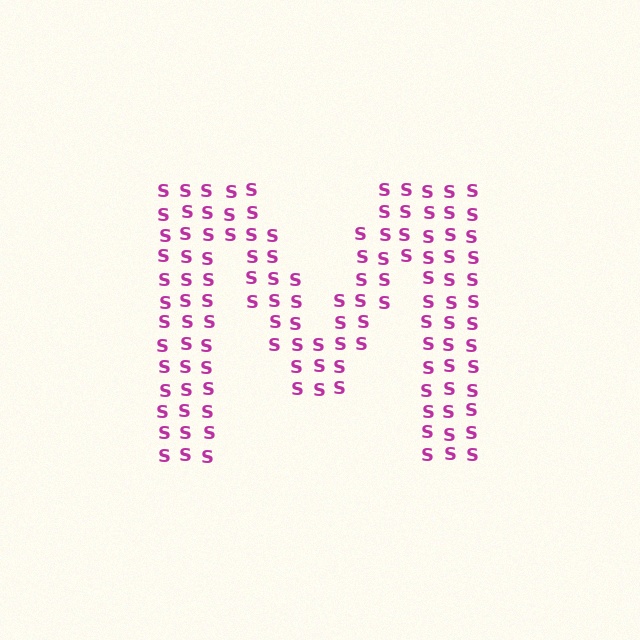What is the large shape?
The large shape is the letter M.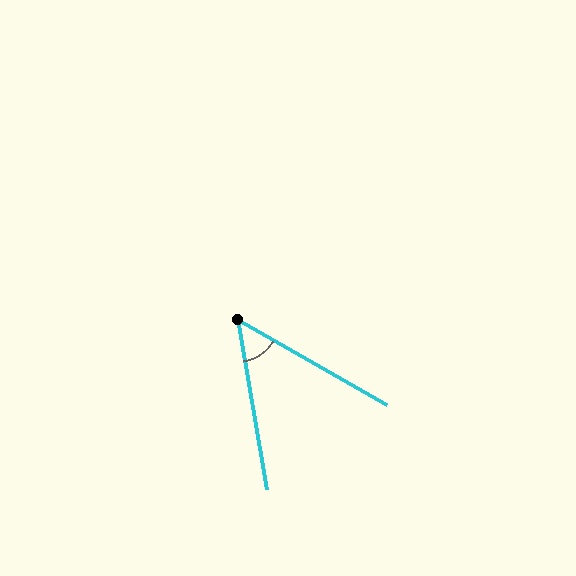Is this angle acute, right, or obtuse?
It is acute.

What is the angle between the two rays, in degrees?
Approximately 51 degrees.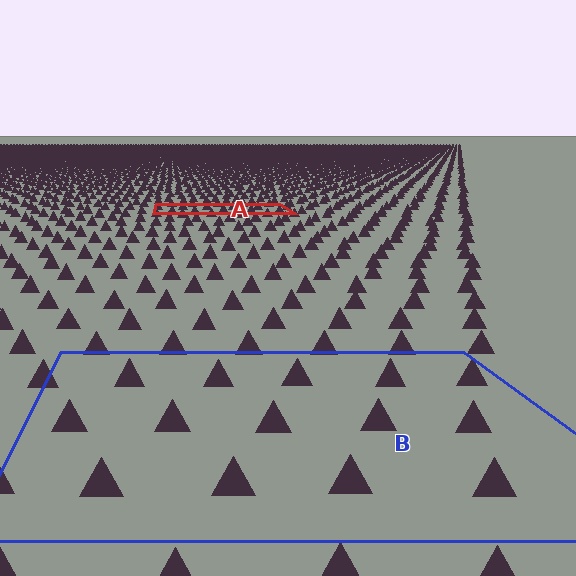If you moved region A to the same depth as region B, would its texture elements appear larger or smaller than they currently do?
They would appear larger. At a closer depth, the same texture elements are projected at a bigger on-screen size.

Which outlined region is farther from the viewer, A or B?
Region A is farther from the viewer — the texture elements inside it appear smaller and more densely packed.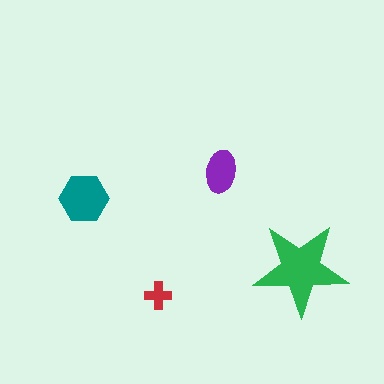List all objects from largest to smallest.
The green star, the teal hexagon, the purple ellipse, the red cross.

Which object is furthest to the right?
The green star is rightmost.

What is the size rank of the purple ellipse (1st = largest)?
3rd.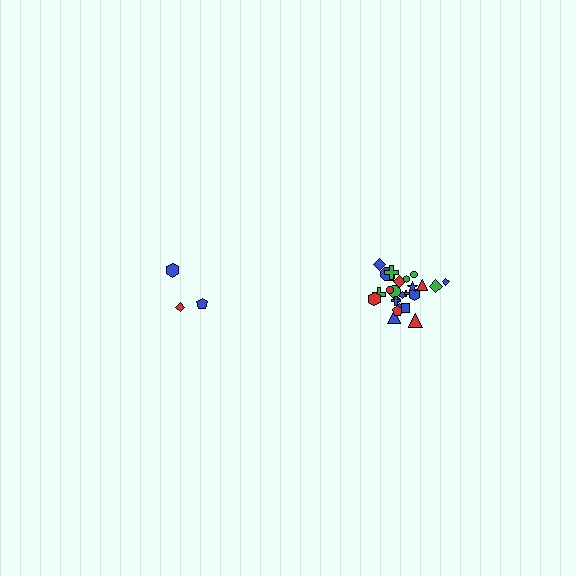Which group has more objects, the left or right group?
The right group.